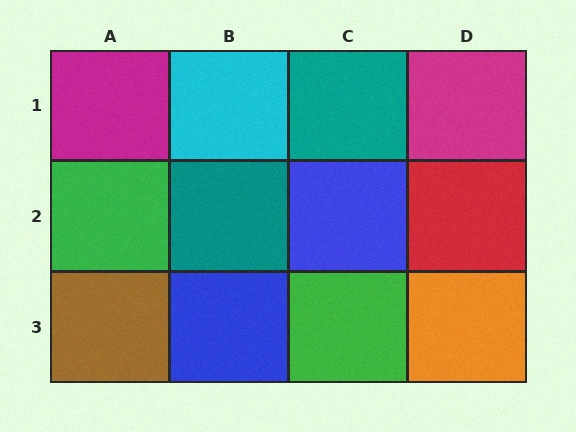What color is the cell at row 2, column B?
Teal.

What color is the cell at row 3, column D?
Orange.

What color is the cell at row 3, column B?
Blue.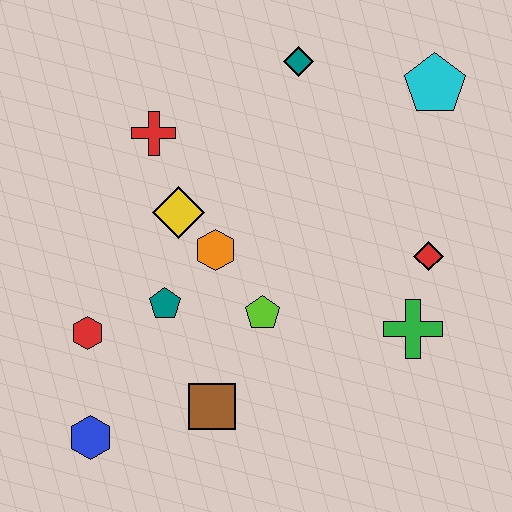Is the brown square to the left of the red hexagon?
No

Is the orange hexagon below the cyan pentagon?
Yes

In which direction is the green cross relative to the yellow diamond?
The green cross is to the right of the yellow diamond.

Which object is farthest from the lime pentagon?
The cyan pentagon is farthest from the lime pentagon.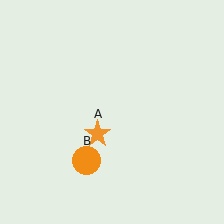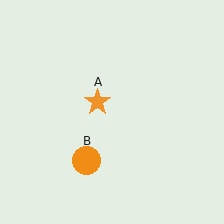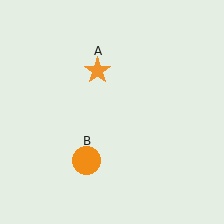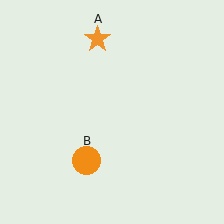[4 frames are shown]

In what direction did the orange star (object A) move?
The orange star (object A) moved up.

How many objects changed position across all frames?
1 object changed position: orange star (object A).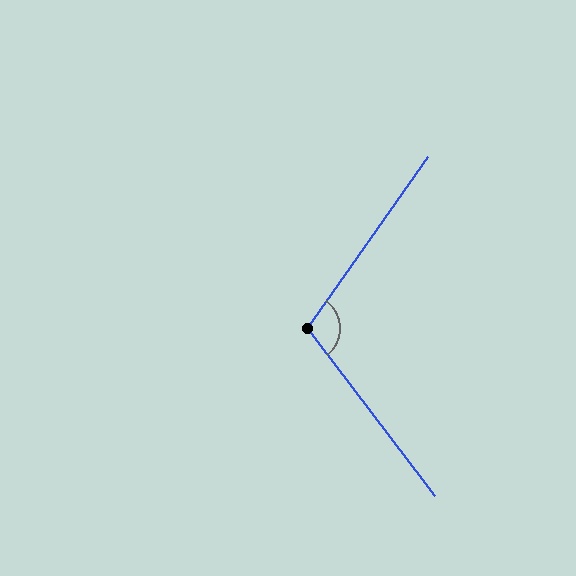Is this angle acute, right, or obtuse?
It is obtuse.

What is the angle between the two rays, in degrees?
Approximately 107 degrees.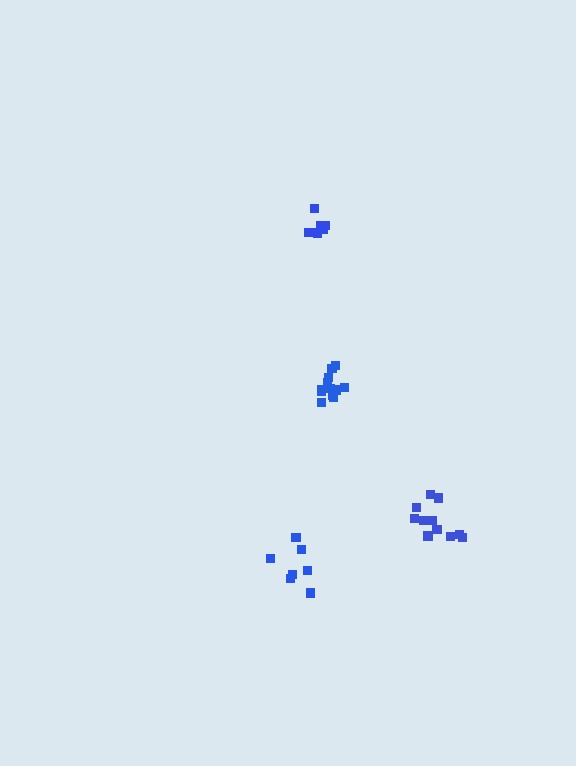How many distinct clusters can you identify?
There are 4 distinct clusters.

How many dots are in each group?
Group 1: 12 dots, Group 2: 7 dots, Group 3: 7 dots, Group 4: 11 dots (37 total).